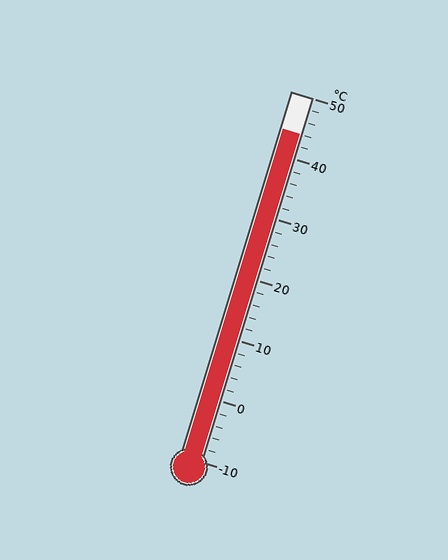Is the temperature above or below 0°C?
The temperature is above 0°C.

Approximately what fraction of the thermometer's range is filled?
The thermometer is filled to approximately 90% of its range.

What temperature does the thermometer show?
The thermometer shows approximately 44°C.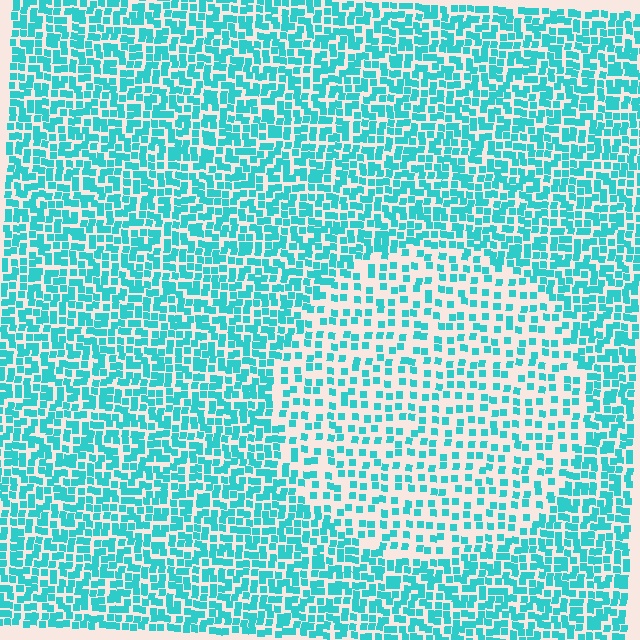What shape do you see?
I see a circle.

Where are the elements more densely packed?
The elements are more densely packed outside the circle boundary.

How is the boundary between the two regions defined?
The boundary is defined by a change in element density (approximately 1.9x ratio). All elements are the same color, size, and shape.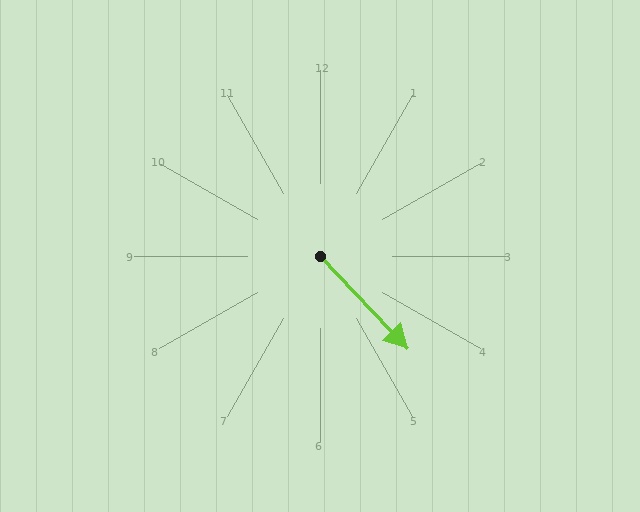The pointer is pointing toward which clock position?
Roughly 5 o'clock.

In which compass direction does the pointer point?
Southeast.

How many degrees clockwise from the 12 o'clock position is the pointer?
Approximately 136 degrees.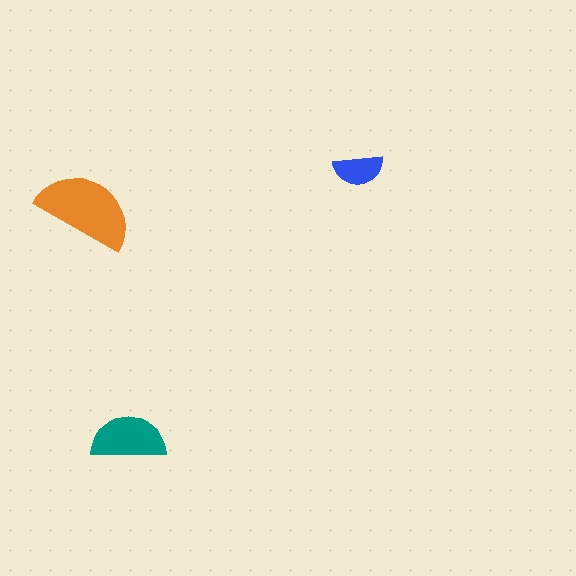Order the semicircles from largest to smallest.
the orange one, the teal one, the blue one.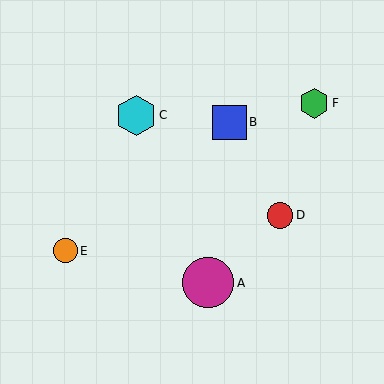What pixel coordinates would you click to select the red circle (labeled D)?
Click at (280, 215) to select the red circle D.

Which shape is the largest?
The magenta circle (labeled A) is the largest.